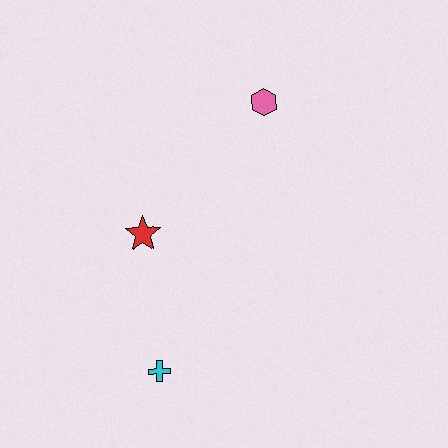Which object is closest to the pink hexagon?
The red star is closest to the pink hexagon.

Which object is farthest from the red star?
The pink hexagon is farthest from the red star.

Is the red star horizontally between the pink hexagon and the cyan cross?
No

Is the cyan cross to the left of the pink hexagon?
Yes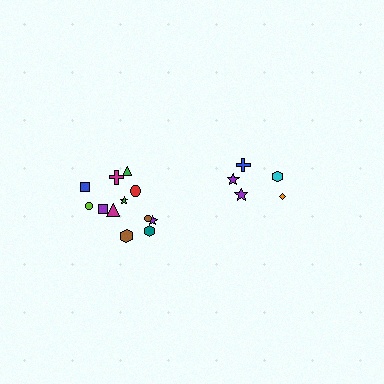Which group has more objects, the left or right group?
The left group.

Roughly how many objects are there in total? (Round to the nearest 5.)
Roughly 15 objects in total.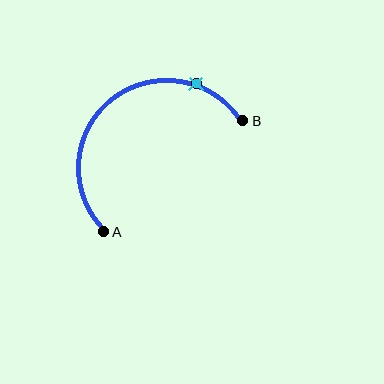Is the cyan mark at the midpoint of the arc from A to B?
No. The cyan mark lies on the arc but is closer to endpoint B. The arc midpoint would be at the point on the curve equidistant along the arc from both A and B.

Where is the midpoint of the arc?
The arc midpoint is the point on the curve farthest from the straight line joining A and B. It sits above and to the left of that line.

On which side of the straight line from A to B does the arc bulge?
The arc bulges above and to the left of the straight line connecting A and B.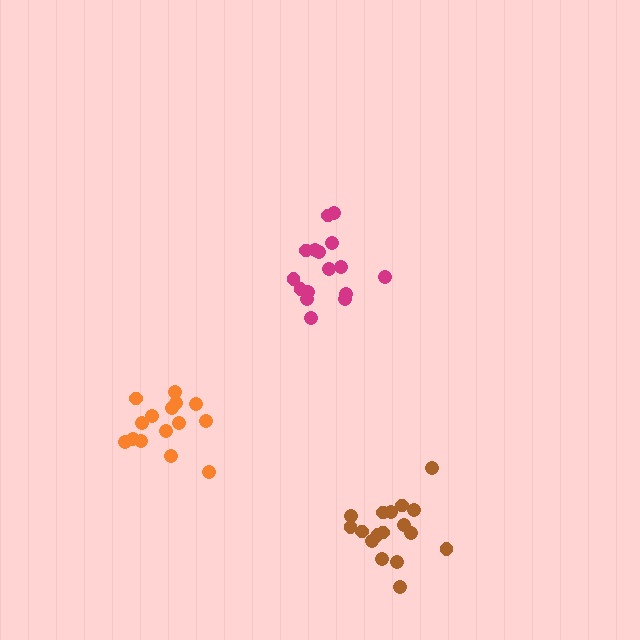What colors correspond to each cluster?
The clusters are colored: magenta, orange, brown.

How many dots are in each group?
Group 1: 16 dots, Group 2: 15 dots, Group 3: 17 dots (48 total).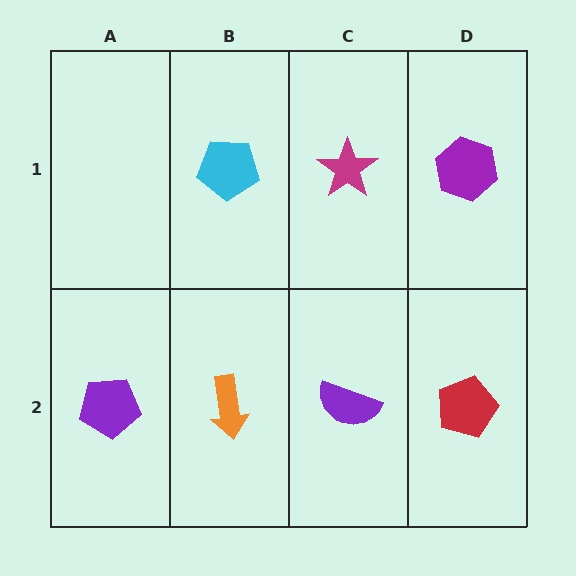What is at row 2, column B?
An orange arrow.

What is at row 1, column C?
A magenta star.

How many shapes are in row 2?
4 shapes.